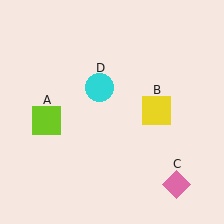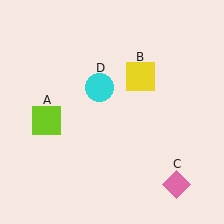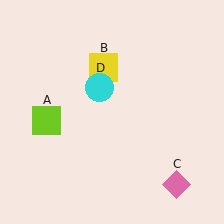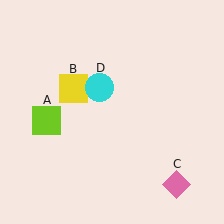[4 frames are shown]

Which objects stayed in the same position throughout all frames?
Lime square (object A) and pink diamond (object C) and cyan circle (object D) remained stationary.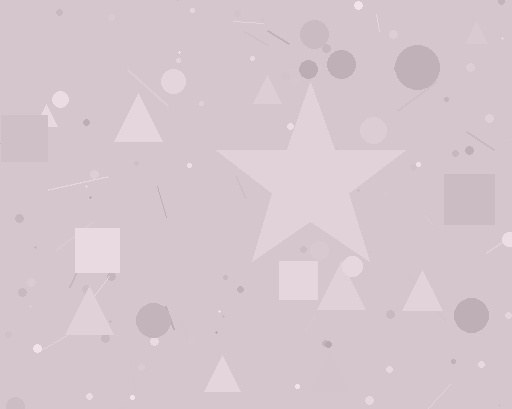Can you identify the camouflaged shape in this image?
The camouflaged shape is a star.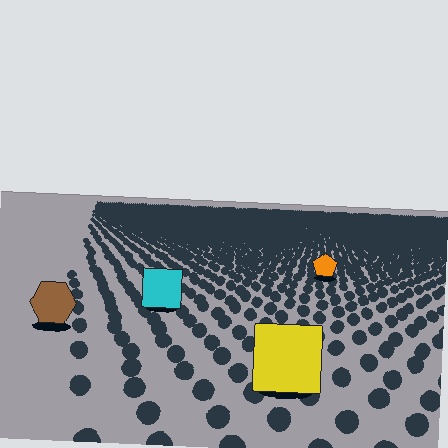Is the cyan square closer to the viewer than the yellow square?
No. The yellow square is closer — you can tell from the texture gradient: the ground texture is coarser near it.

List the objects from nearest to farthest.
From nearest to farthest: the yellow square, the brown hexagon, the cyan square, the orange pentagon.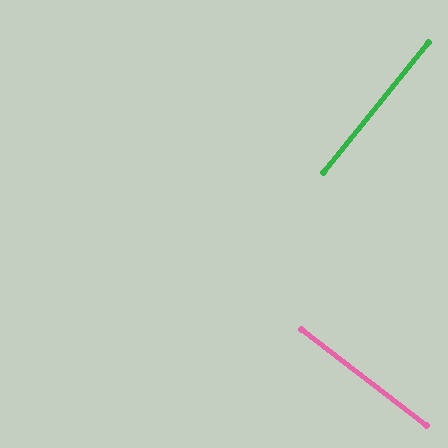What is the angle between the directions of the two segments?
Approximately 89 degrees.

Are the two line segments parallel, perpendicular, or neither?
Perpendicular — they meet at approximately 89°.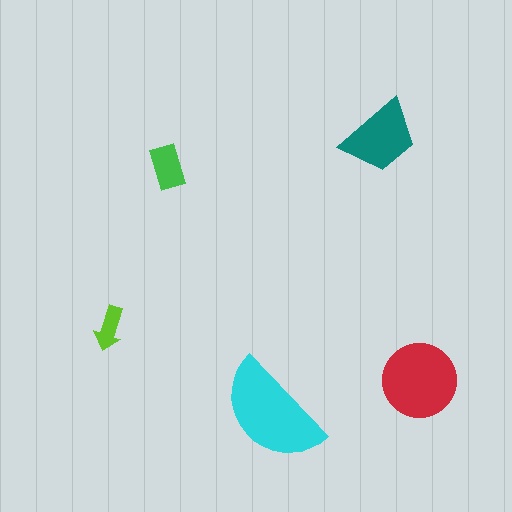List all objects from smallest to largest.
The lime arrow, the green rectangle, the teal trapezoid, the red circle, the cyan semicircle.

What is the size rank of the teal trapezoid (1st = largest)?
3rd.